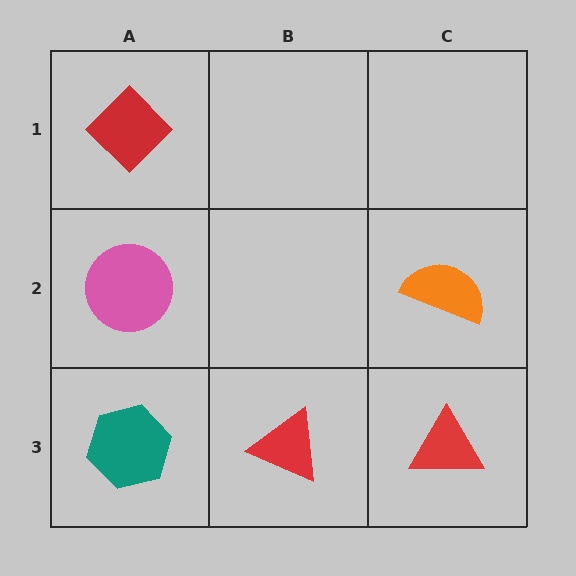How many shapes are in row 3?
3 shapes.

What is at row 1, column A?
A red diamond.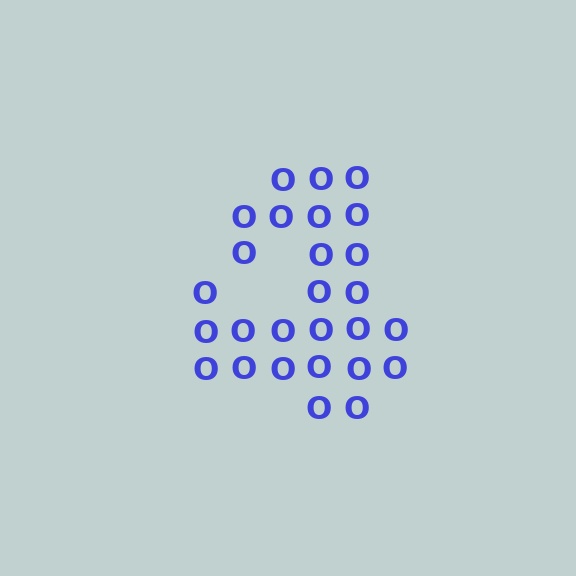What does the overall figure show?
The overall figure shows the digit 4.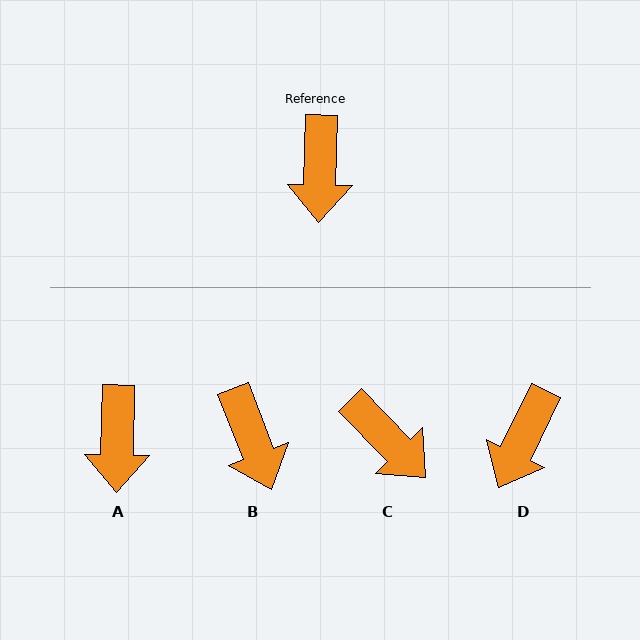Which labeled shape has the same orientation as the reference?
A.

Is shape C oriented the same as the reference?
No, it is off by about 46 degrees.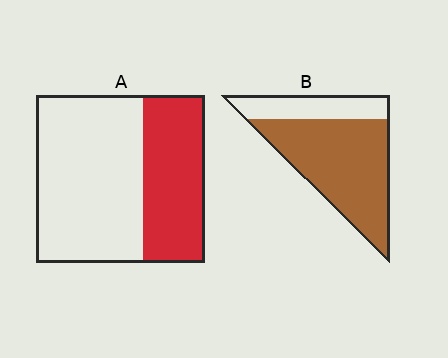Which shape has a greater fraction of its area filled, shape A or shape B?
Shape B.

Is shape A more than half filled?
No.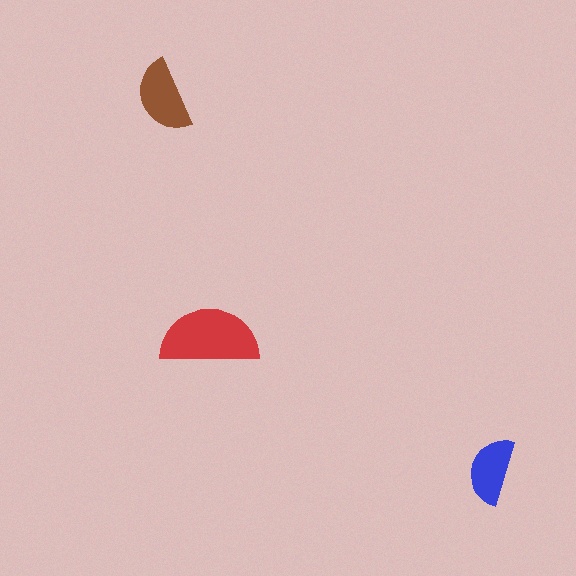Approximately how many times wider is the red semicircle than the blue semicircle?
About 1.5 times wider.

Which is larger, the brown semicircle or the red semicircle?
The red one.